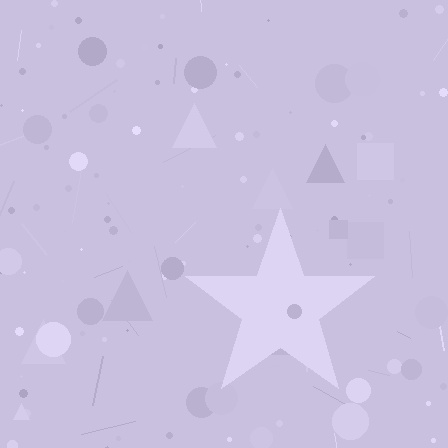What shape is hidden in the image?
A star is hidden in the image.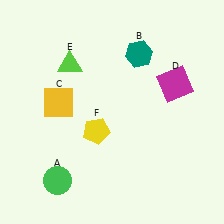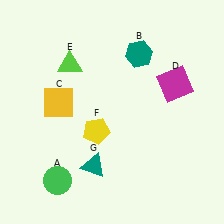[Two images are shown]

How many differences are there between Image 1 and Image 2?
There is 1 difference between the two images.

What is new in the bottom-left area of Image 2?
A teal triangle (G) was added in the bottom-left area of Image 2.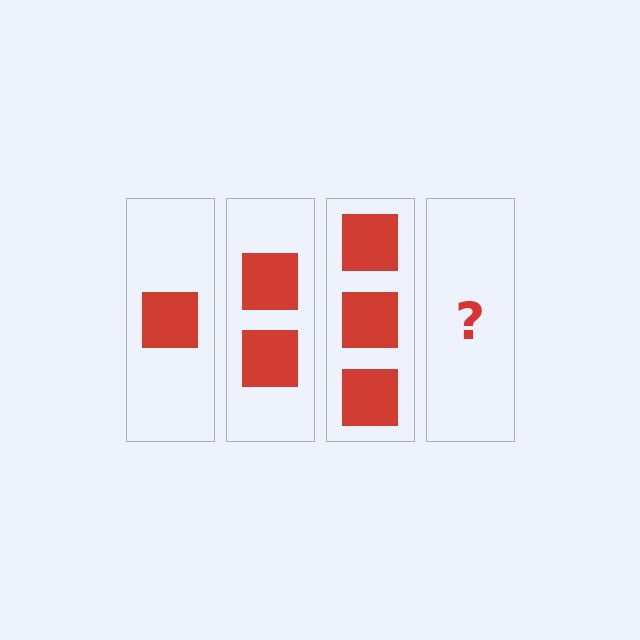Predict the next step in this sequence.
The next step is 4 squares.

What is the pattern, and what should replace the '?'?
The pattern is that each step adds one more square. The '?' should be 4 squares.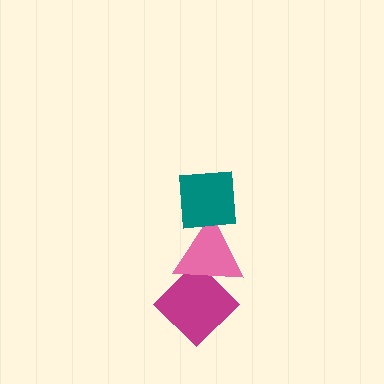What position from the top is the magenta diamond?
The magenta diamond is 3rd from the top.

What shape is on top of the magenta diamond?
The pink triangle is on top of the magenta diamond.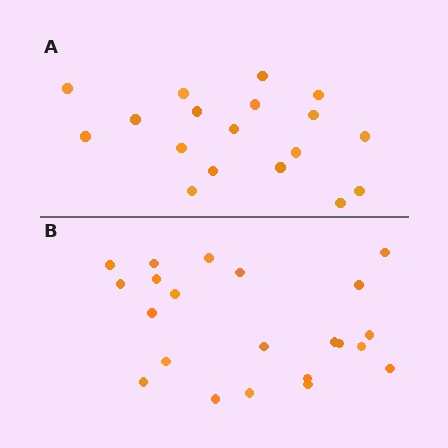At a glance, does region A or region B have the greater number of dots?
Region B (the bottom region) has more dots.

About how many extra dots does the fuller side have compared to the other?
Region B has about 4 more dots than region A.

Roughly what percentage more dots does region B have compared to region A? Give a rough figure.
About 20% more.